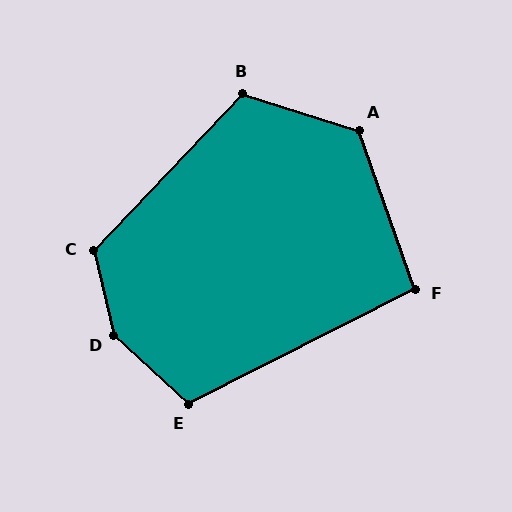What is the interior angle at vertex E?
Approximately 111 degrees (obtuse).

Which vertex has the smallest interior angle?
F, at approximately 97 degrees.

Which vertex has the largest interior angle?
D, at approximately 146 degrees.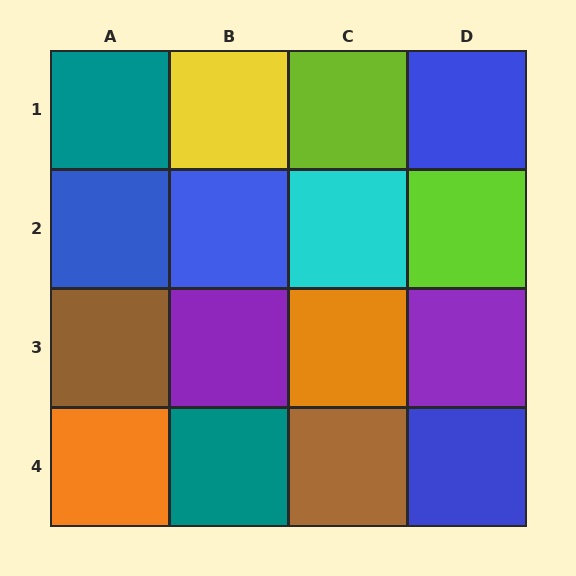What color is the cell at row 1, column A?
Teal.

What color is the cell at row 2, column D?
Lime.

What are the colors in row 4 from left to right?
Orange, teal, brown, blue.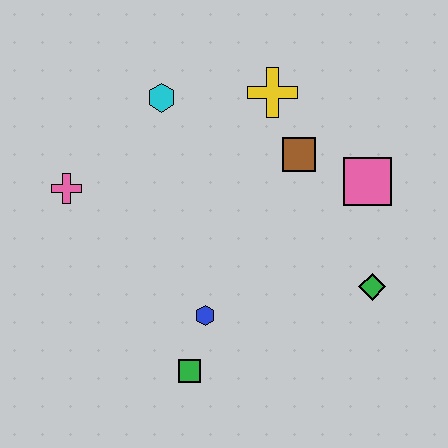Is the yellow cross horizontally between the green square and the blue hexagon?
No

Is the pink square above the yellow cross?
No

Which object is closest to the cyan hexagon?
The yellow cross is closest to the cyan hexagon.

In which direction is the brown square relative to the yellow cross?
The brown square is below the yellow cross.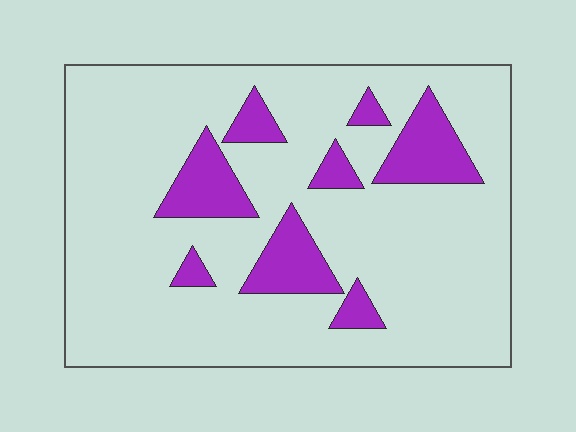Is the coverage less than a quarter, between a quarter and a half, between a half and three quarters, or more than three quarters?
Less than a quarter.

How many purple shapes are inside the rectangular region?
8.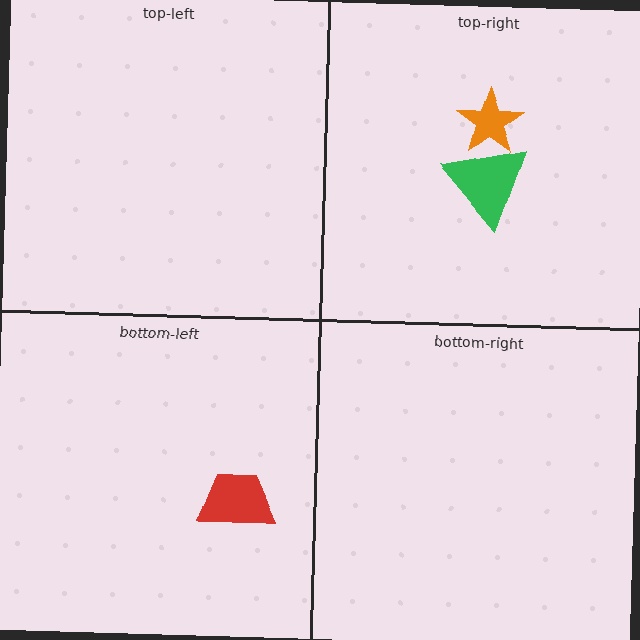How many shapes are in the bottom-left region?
1.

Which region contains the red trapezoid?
The bottom-left region.